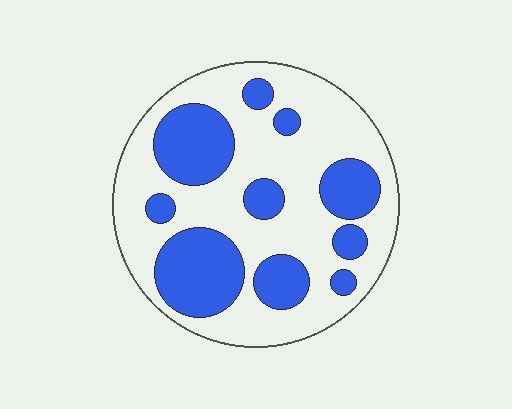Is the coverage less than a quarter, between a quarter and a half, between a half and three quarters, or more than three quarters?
Between a quarter and a half.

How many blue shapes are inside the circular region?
10.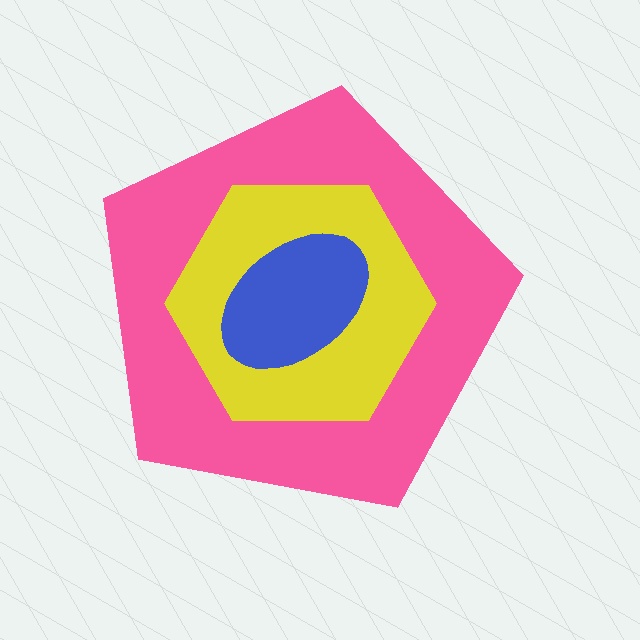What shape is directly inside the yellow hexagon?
The blue ellipse.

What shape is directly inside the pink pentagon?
The yellow hexagon.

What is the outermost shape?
The pink pentagon.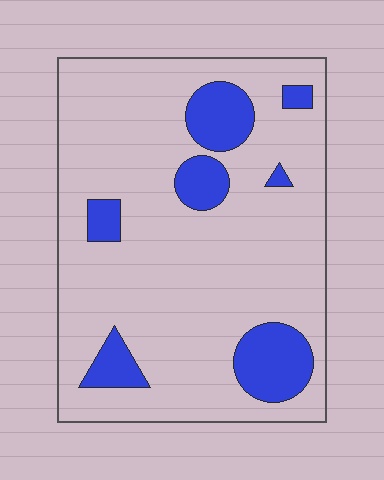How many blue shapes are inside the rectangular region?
7.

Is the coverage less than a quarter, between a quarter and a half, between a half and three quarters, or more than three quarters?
Less than a quarter.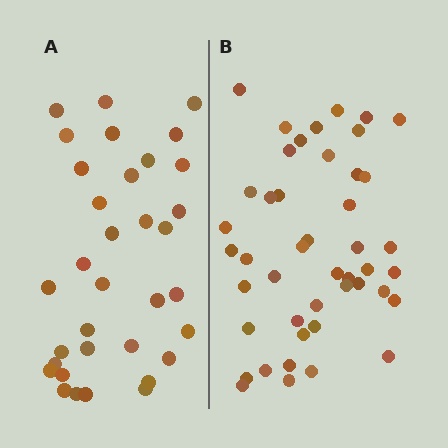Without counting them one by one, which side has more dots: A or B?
Region B (the right region) has more dots.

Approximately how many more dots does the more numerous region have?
Region B has roughly 12 or so more dots than region A.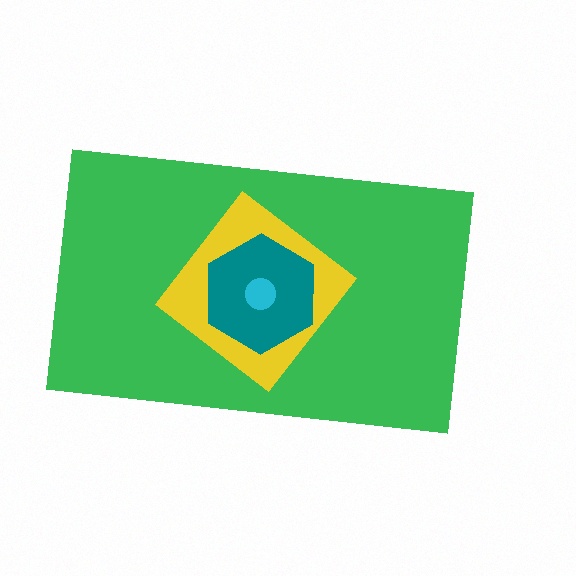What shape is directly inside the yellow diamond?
The teal hexagon.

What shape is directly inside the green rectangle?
The yellow diamond.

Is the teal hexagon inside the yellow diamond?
Yes.